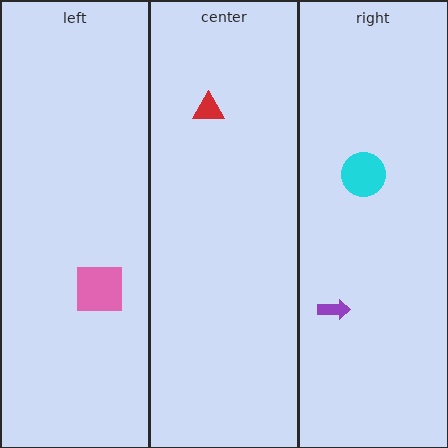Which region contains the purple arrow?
The right region.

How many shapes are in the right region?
2.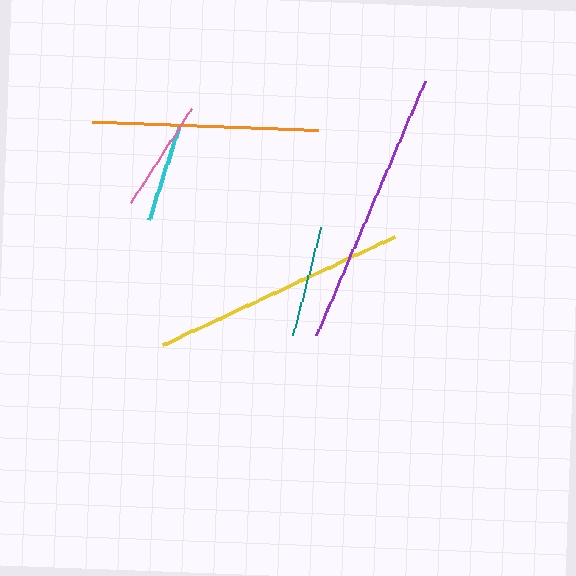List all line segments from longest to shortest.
From longest to shortest: purple, yellow, orange, pink, teal, cyan.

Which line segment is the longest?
The purple line is the longest at approximately 276 pixels.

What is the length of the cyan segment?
The cyan segment is approximately 100 pixels long.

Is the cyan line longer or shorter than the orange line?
The orange line is longer than the cyan line.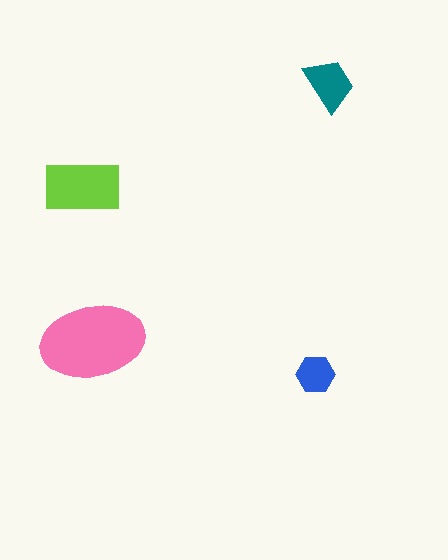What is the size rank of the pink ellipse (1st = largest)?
1st.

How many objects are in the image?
There are 4 objects in the image.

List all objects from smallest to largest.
The blue hexagon, the teal trapezoid, the lime rectangle, the pink ellipse.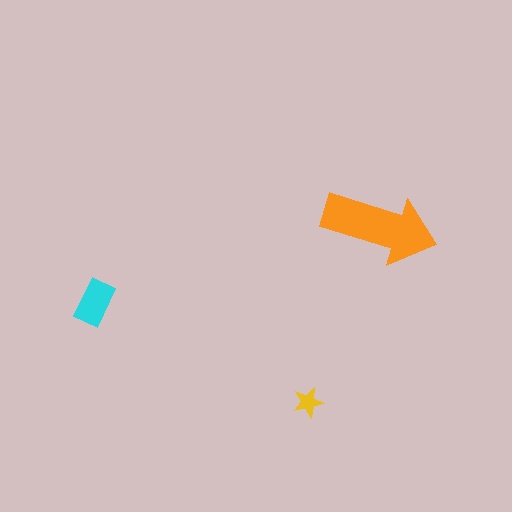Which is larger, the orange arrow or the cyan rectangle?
The orange arrow.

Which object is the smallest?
The yellow star.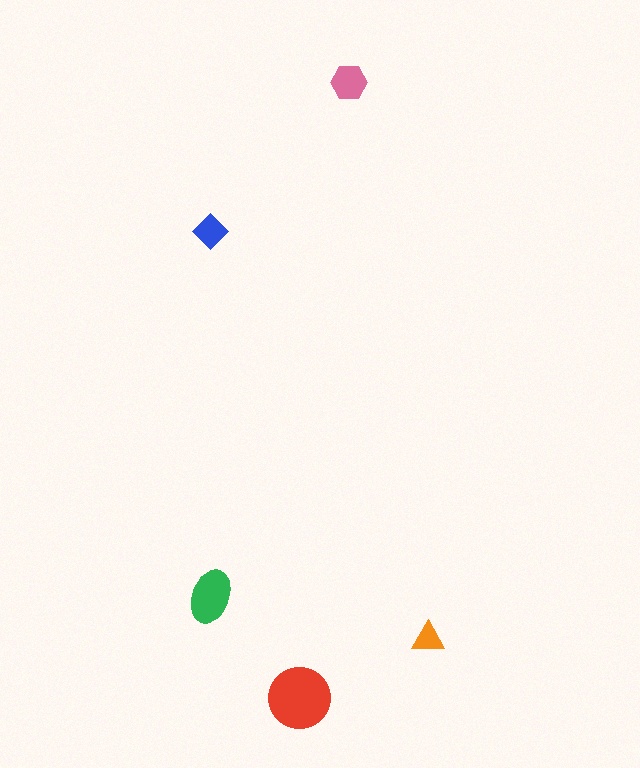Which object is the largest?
The red circle.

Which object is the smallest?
The orange triangle.